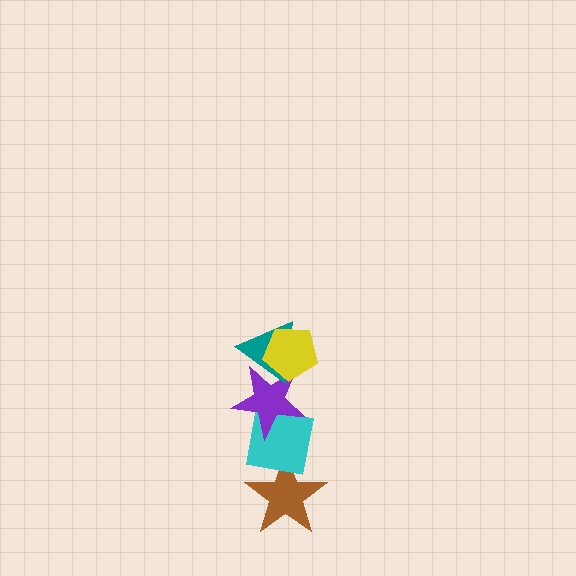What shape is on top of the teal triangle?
The yellow pentagon is on top of the teal triangle.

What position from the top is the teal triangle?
The teal triangle is 2nd from the top.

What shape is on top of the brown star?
The cyan square is on top of the brown star.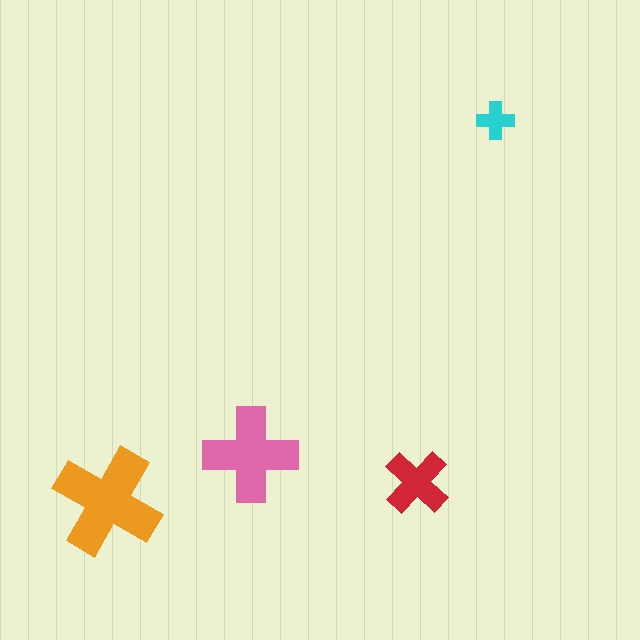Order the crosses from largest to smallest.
the orange one, the pink one, the red one, the cyan one.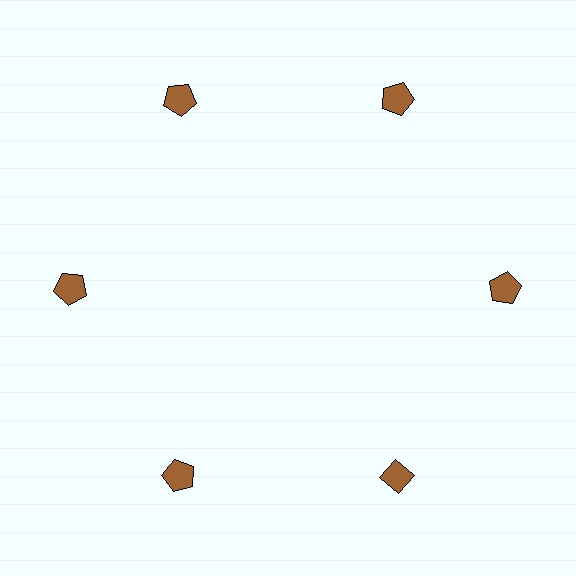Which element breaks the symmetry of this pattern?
The brown diamond at roughly the 5 o'clock position breaks the symmetry. All other shapes are brown pentagons.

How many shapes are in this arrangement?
There are 6 shapes arranged in a ring pattern.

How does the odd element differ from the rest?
It has a different shape: diamond instead of pentagon.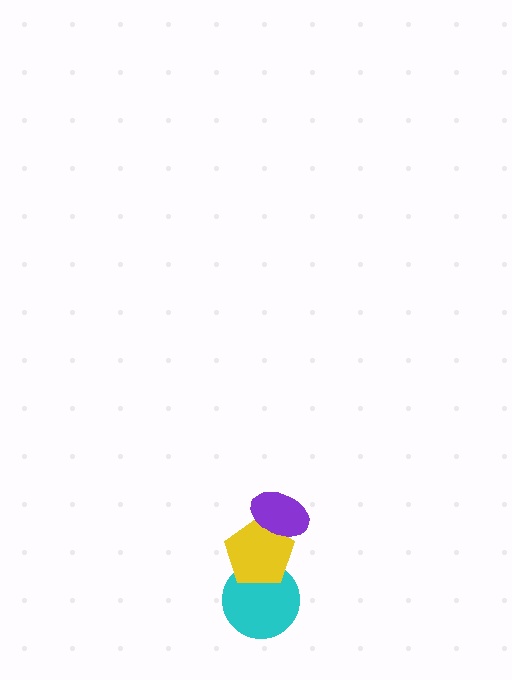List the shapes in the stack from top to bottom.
From top to bottom: the purple ellipse, the yellow pentagon, the cyan circle.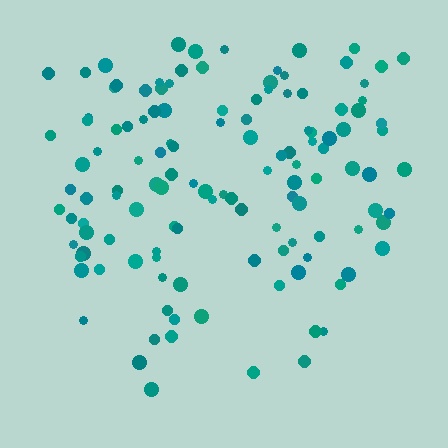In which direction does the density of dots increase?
From bottom to top, with the top side densest.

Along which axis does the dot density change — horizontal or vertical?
Vertical.